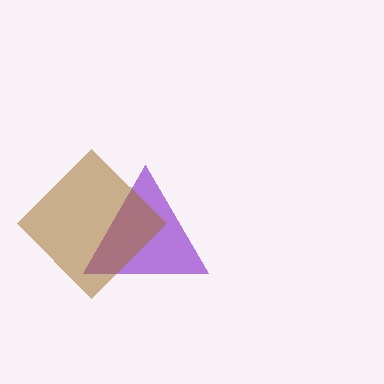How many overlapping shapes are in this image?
There are 2 overlapping shapes in the image.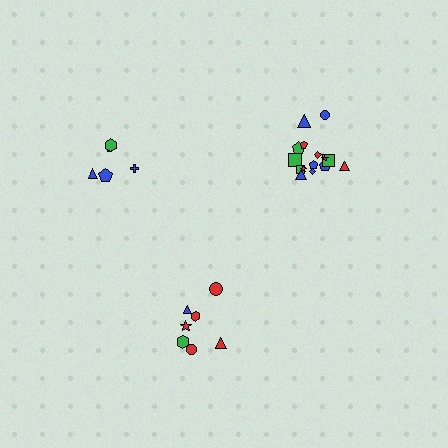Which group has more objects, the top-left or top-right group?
The top-right group.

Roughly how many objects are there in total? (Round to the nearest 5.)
Roughly 25 objects in total.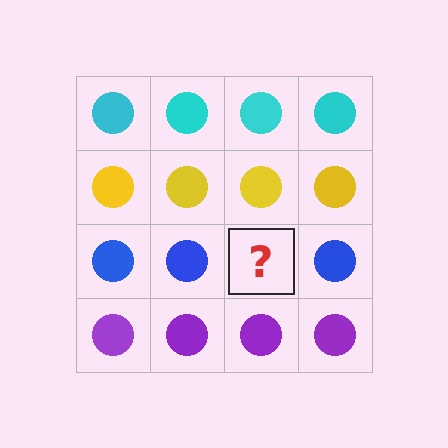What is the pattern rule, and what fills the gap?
The rule is that each row has a consistent color. The gap should be filled with a blue circle.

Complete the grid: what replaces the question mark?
The question mark should be replaced with a blue circle.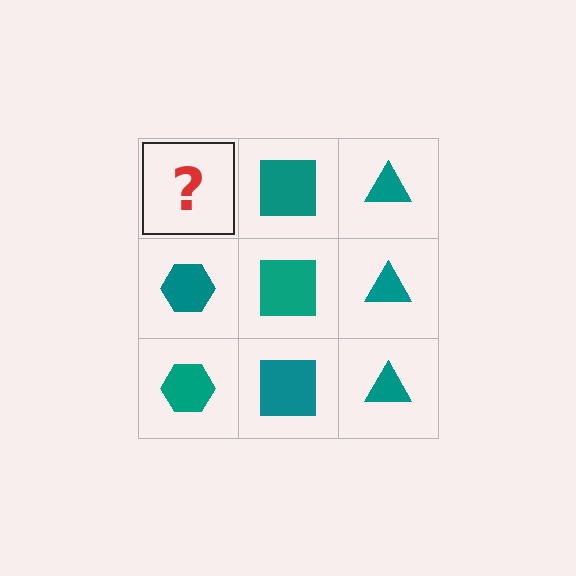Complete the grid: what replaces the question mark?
The question mark should be replaced with a teal hexagon.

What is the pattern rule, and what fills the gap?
The rule is that each column has a consistent shape. The gap should be filled with a teal hexagon.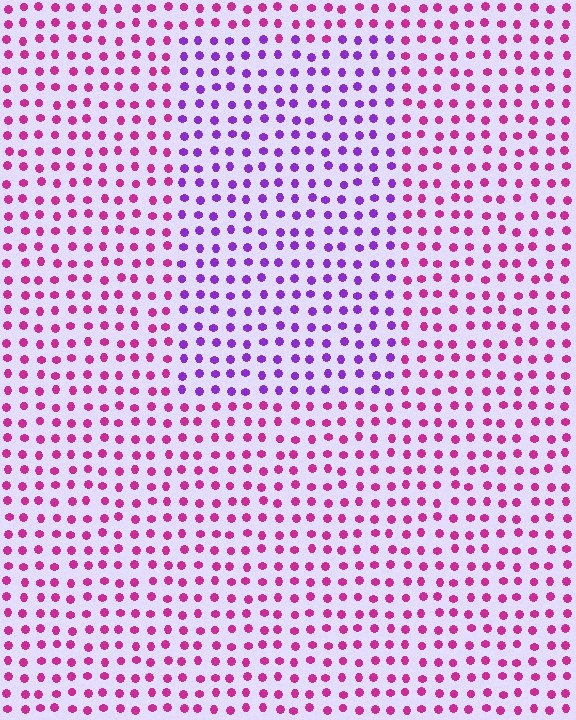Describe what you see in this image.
The image is filled with small magenta elements in a uniform arrangement. A rectangle-shaped region is visible where the elements are tinted to a slightly different hue, forming a subtle color boundary.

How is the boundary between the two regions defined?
The boundary is defined purely by a slight shift in hue (about 44 degrees). Spacing, size, and orientation are identical on both sides.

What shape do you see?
I see a rectangle.